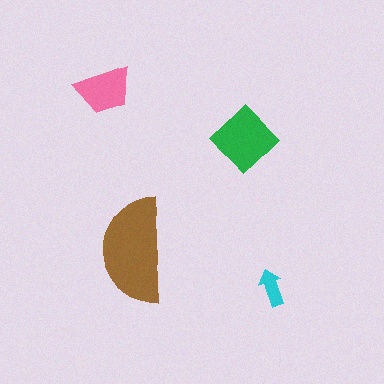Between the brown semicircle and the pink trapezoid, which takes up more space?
The brown semicircle.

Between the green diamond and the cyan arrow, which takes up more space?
The green diamond.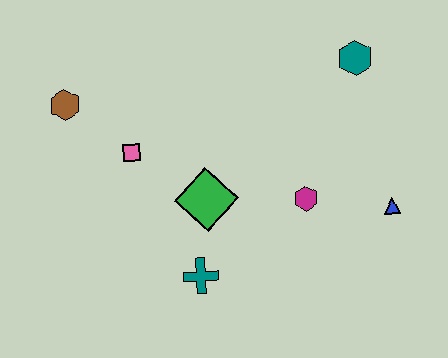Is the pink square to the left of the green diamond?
Yes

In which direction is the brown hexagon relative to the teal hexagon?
The brown hexagon is to the left of the teal hexagon.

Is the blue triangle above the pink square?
No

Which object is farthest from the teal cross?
The teal hexagon is farthest from the teal cross.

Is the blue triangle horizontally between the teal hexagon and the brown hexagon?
No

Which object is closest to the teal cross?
The green diamond is closest to the teal cross.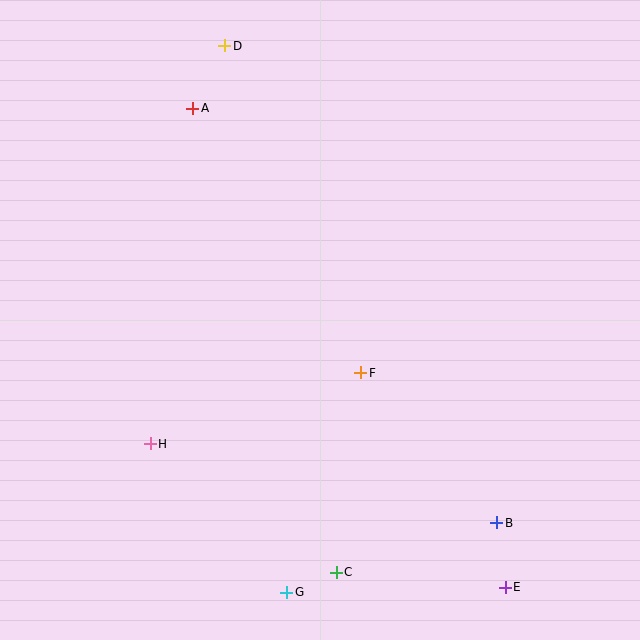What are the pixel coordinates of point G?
Point G is at (287, 592).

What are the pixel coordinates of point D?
Point D is at (225, 46).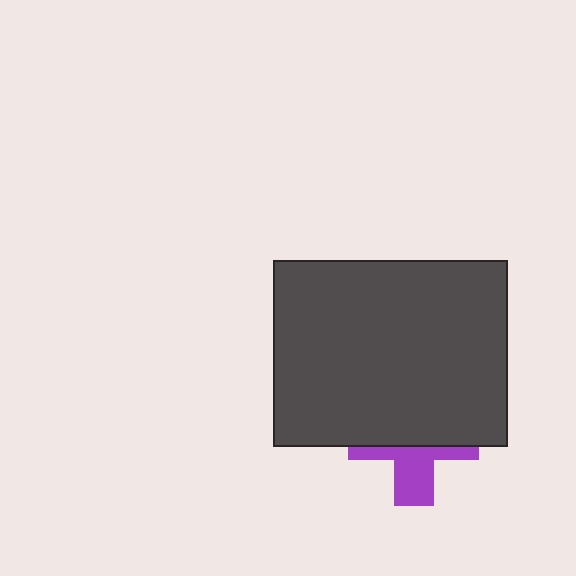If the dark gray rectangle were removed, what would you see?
You would see the complete purple cross.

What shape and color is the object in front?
The object in front is a dark gray rectangle.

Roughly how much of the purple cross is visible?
A small part of it is visible (roughly 39%).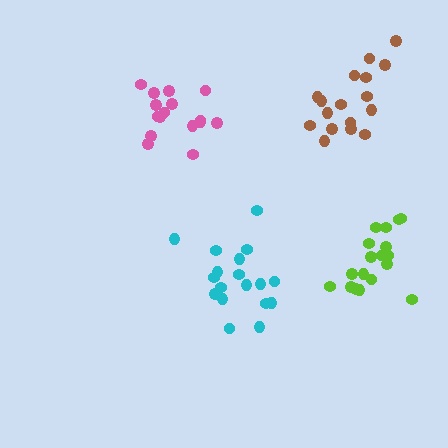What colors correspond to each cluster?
The clusters are colored: cyan, pink, lime, brown.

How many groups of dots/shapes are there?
There are 4 groups.